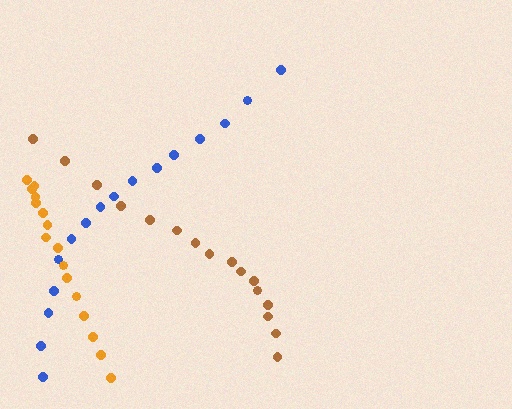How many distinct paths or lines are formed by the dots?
There are 3 distinct paths.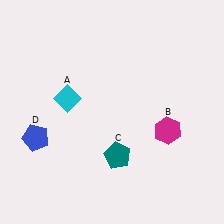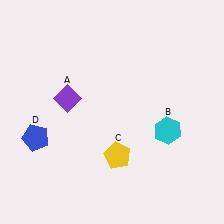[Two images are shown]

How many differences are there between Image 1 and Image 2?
There are 3 differences between the two images.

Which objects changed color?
A changed from cyan to purple. B changed from magenta to cyan. C changed from teal to yellow.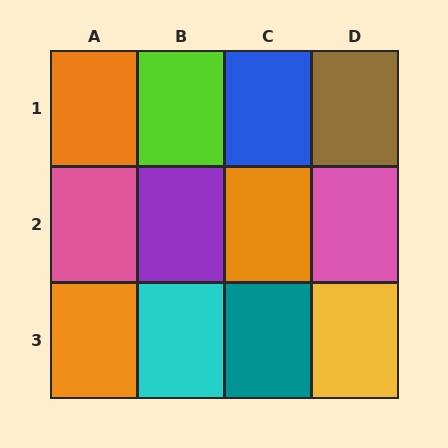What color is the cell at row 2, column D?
Pink.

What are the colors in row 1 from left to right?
Orange, lime, blue, brown.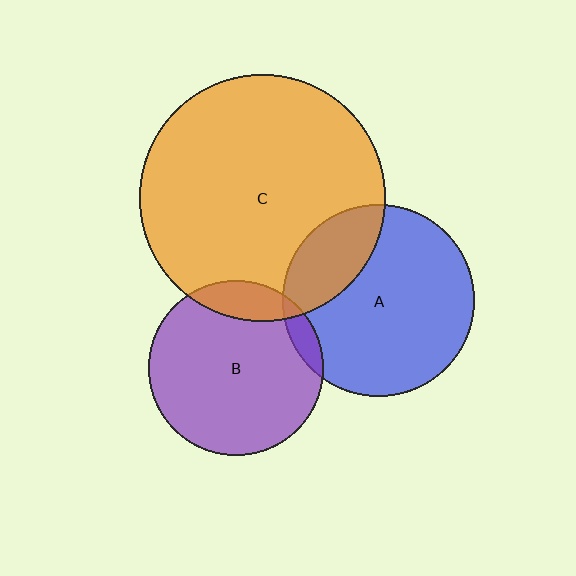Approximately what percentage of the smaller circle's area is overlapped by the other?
Approximately 15%.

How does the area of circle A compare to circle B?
Approximately 1.2 times.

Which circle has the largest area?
Circle C (orange).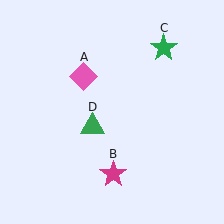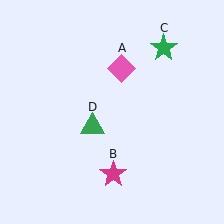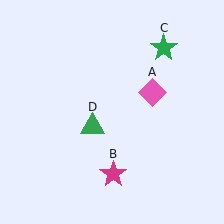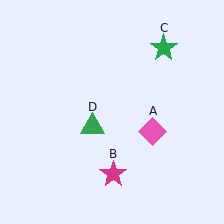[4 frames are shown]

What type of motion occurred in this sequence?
The pink diamond (object A) rotated clockwise around the center of the scene.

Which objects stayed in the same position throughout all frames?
Magenta star (object B) and green star (object C) and green triangle (object D) remained stationary.